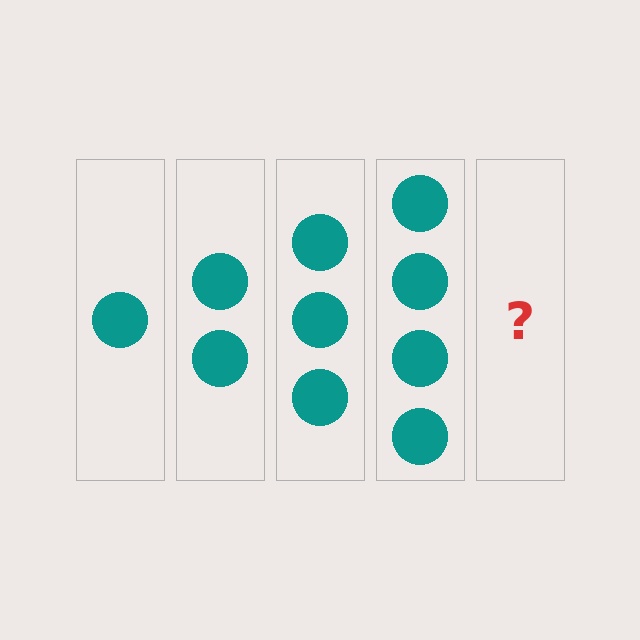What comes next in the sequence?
The next element should be 5 circles.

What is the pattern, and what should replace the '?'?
The pattern is that each step adds one more circle. The '?' should be 5 circles.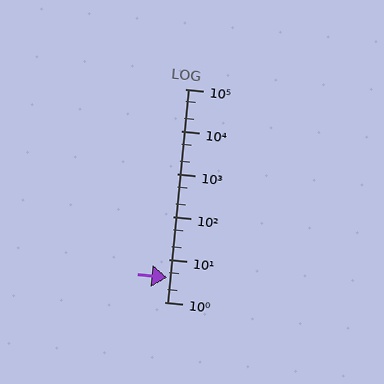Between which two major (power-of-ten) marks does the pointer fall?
The pointer is between 1 and 10.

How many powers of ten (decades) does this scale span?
The scale spans 5 decades, from 1 to 100000.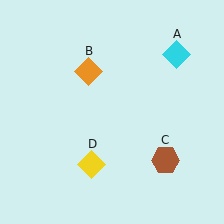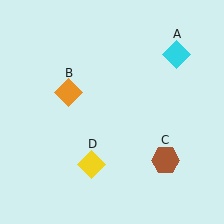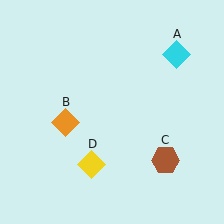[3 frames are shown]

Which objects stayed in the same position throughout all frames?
Cyan diamond (object A) and brown hexagon (object C) and yellow diamond (object D) remained stationary.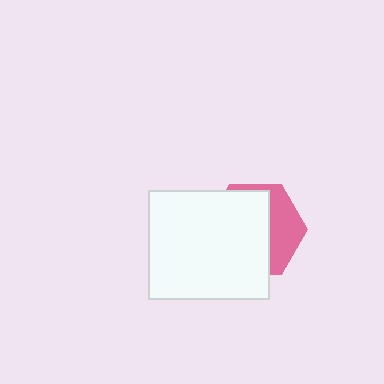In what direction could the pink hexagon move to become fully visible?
The pink hexagon could move right. That would shift it out from behind the white rectangle entirely.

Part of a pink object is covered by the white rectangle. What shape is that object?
It is a hexagon.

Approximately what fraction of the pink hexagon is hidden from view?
Roughly 64% of the pink hexagon is hidden behind the white rectangle.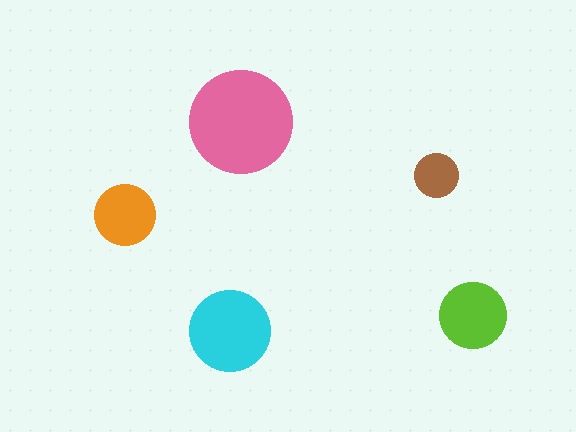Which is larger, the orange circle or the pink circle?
The pink one.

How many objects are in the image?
There are 5 objects in the image.